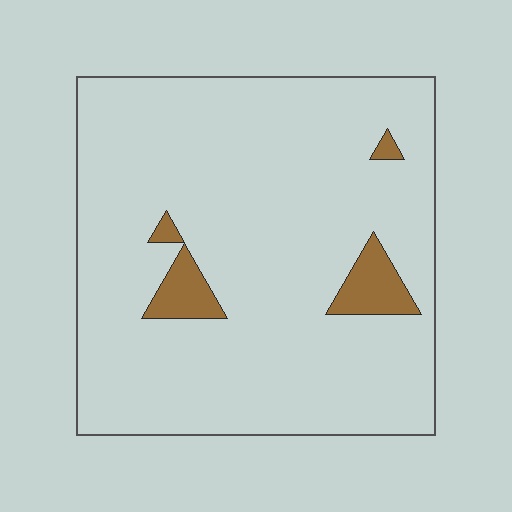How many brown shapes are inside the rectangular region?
4.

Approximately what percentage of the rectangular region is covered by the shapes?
Approximately 5%.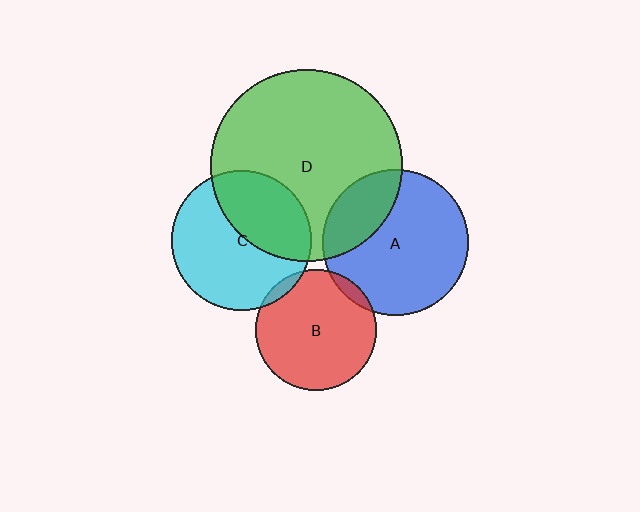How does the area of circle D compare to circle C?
Approximately 1.9 times.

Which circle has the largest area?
Circle D (green).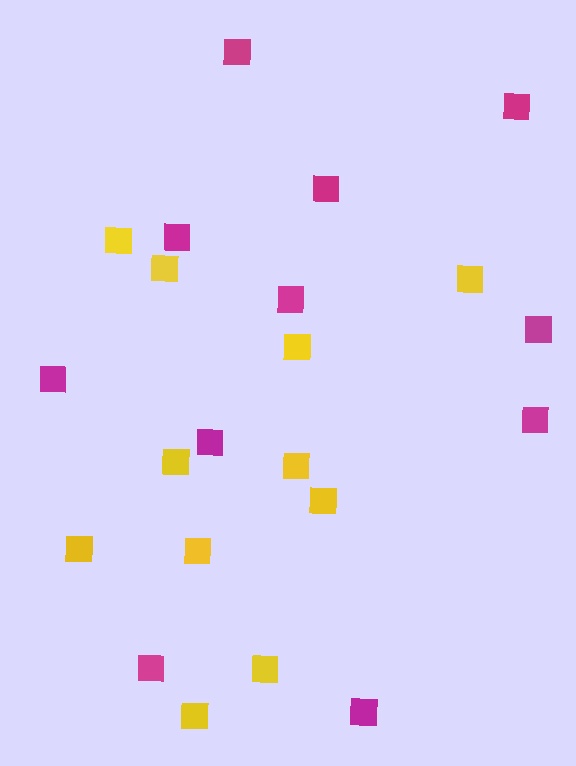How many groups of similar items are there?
There are 2 groups: one group of yellow squares (11) and one group of magenta squares (11).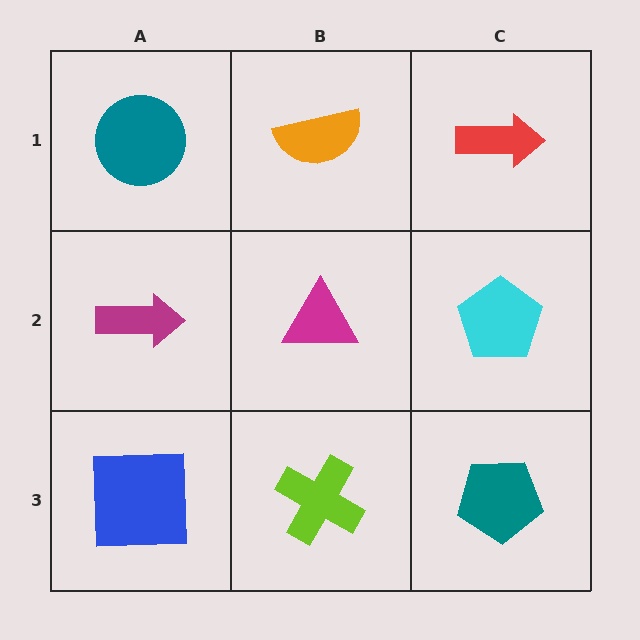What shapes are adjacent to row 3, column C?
A cyan pentagon (row 2, column C), a lime cross (row 3, column B).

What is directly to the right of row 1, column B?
A red arrow.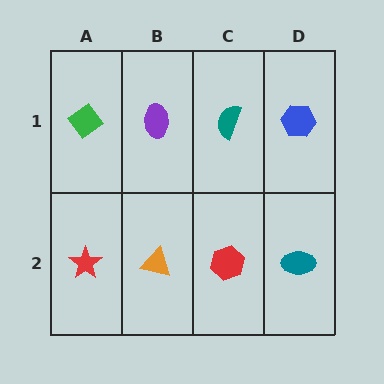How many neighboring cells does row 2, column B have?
3.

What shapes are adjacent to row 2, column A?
A green diamond (row 1, column A), an orange triangle (row 2, column B).